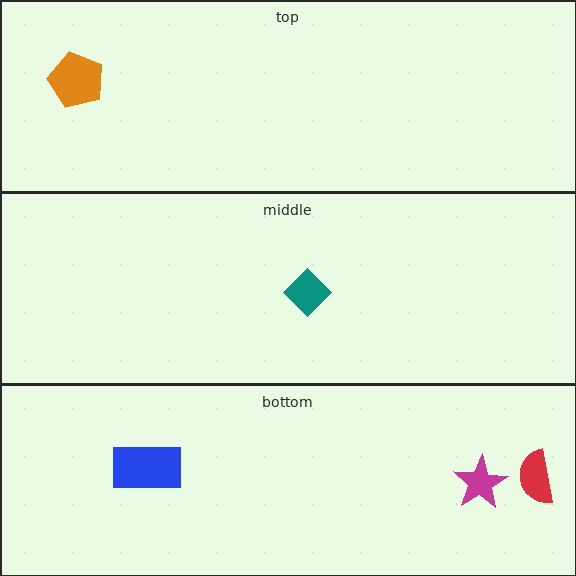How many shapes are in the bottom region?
3.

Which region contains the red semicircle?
The bottom region.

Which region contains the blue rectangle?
The bottom region.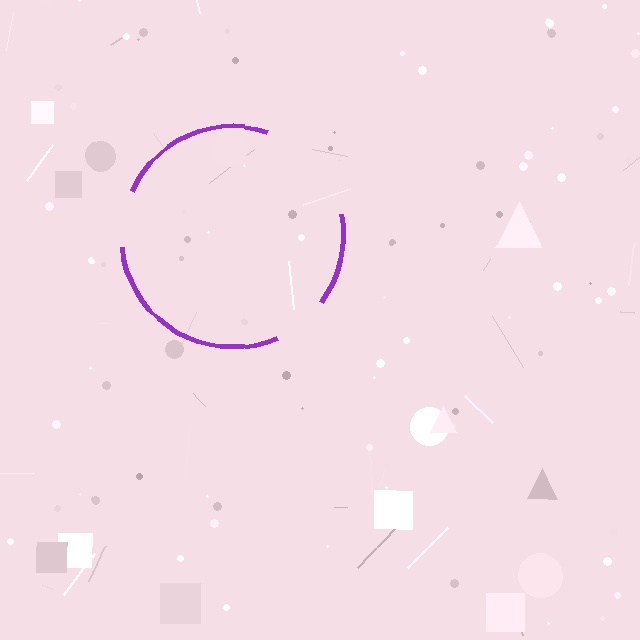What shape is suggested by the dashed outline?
The dashed outline suggests a circle.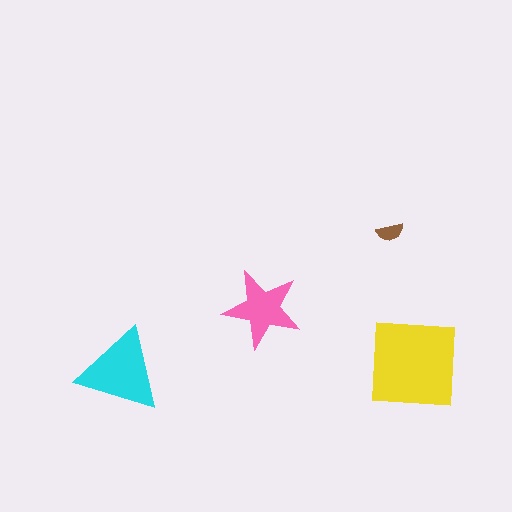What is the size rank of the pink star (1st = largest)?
3rd.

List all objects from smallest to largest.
The brown semicircle, the pink star, the cyan triangle, the yellow square.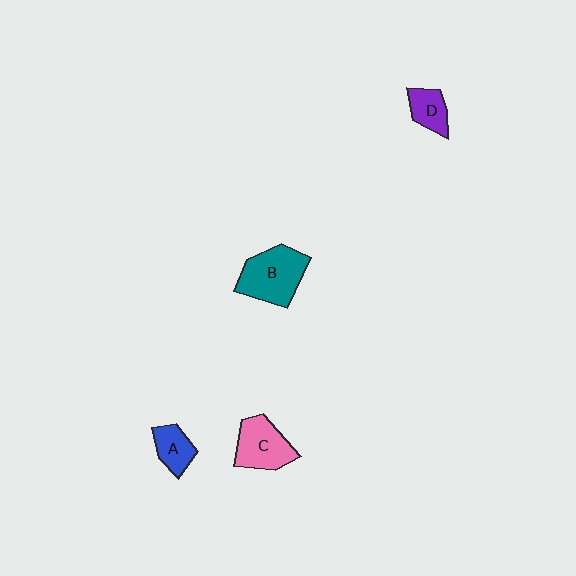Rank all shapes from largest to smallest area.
From largest to smallest: B (teal), C (pink), A (blue), D (purple).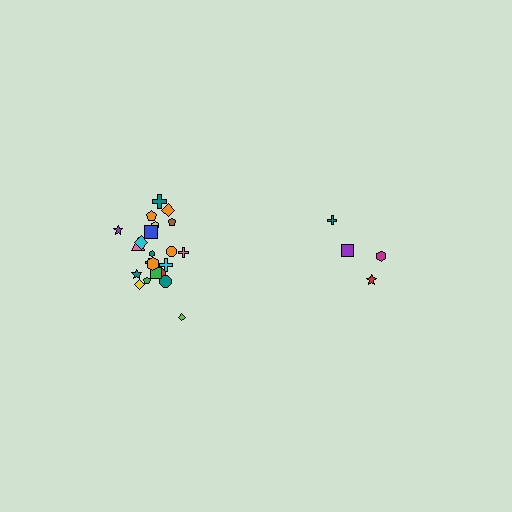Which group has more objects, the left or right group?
The left group.